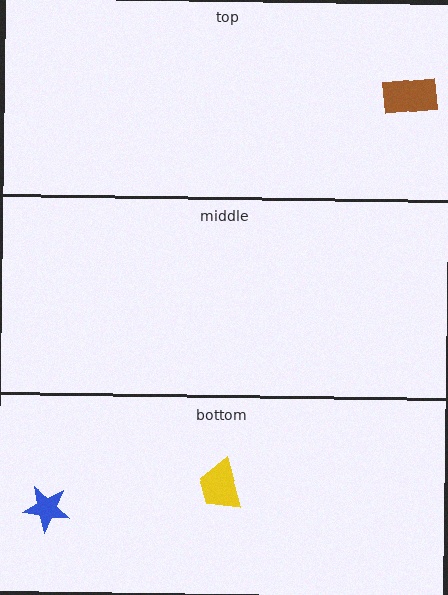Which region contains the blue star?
The bottom region.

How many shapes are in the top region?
1.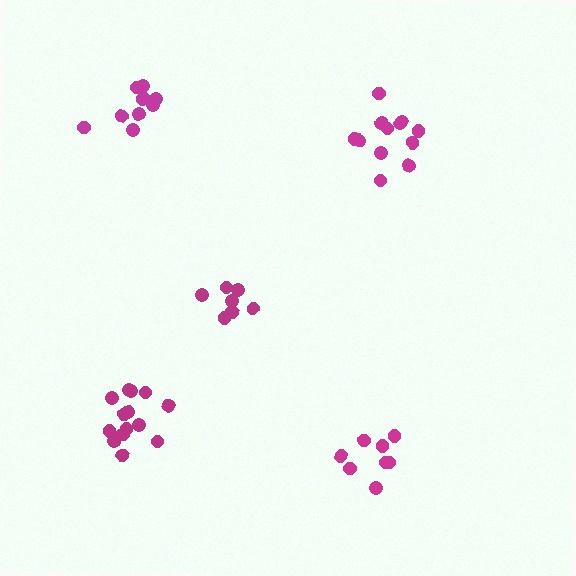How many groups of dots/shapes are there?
There are 5 groups.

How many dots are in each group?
Group 1: 12 dots, Group 2: 8 dots, Group 3: 10 dots, Group 4: 8 dots, Group 5: 14 dots (52 total).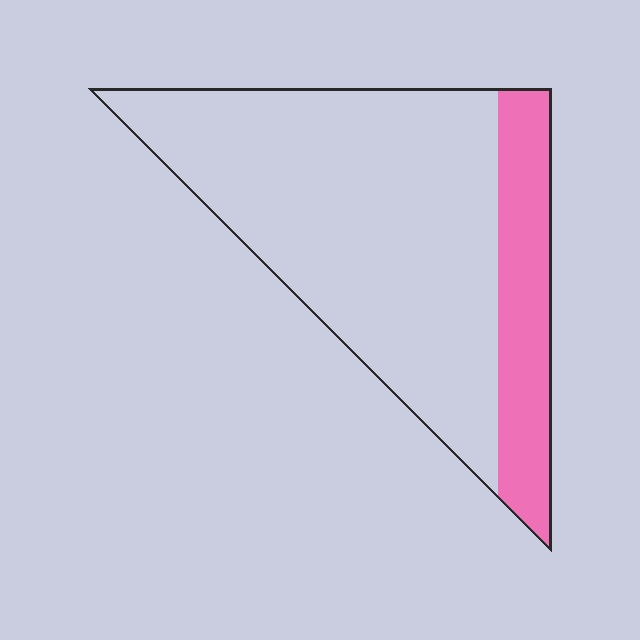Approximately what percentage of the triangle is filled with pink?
Approximately 20%.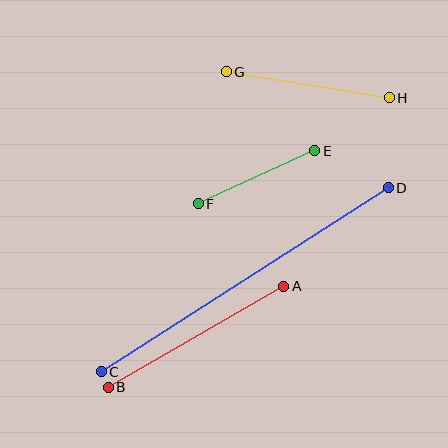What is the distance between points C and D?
The distance is approximately 341 pixels.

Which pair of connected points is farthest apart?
Points C and D are farthest apart.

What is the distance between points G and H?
The distance is approximately 165 pixels.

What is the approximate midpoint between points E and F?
The midpoint is at approximately (256, 177) pixels.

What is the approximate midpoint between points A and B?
The midpoint is at approximately (196, 337) pixels.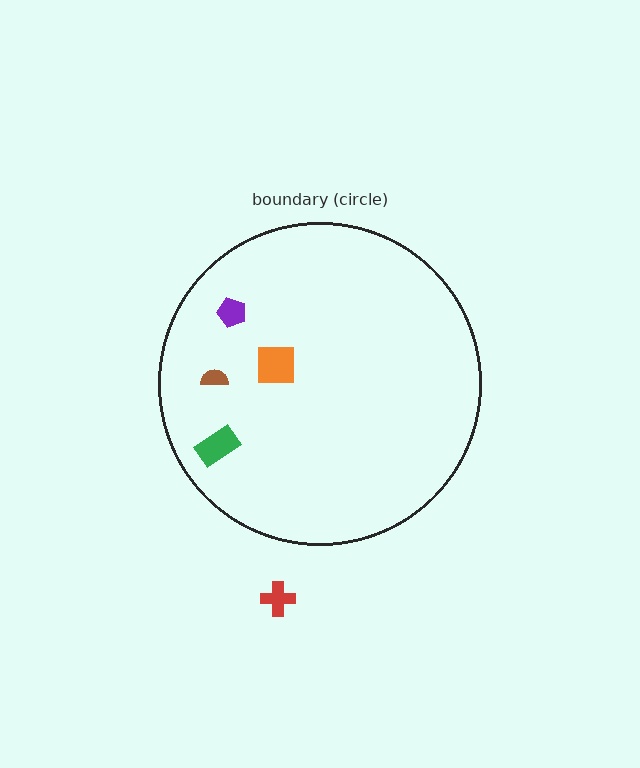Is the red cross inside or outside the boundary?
Outside.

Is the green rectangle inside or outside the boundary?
Inside.